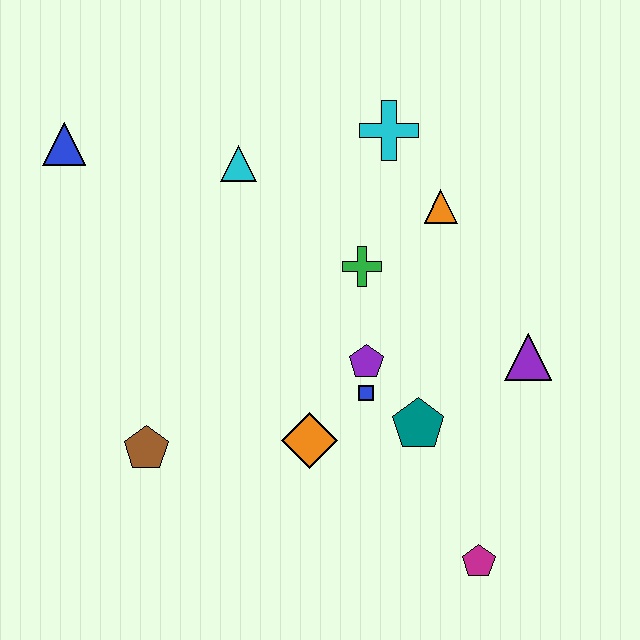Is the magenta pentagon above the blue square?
No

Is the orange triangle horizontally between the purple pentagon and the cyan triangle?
No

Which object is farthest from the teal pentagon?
The blue triangle is farthest from the teal pentagon.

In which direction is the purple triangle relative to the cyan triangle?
The purple triangle is to the right of the cyan triangle.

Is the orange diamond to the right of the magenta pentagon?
No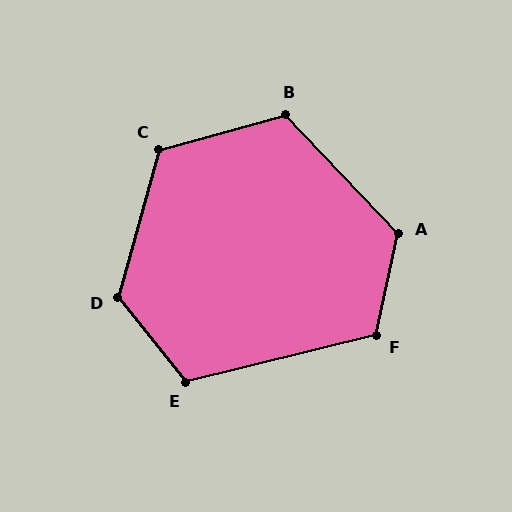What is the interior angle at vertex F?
Approximately 116 degrees (obtuse).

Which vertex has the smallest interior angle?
E, at approximately 115 degrees.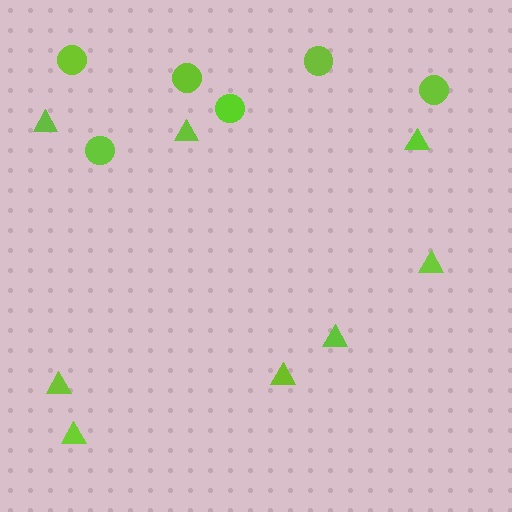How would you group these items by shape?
There are 2 groups: one group of triangles (8) and one group of circles (6).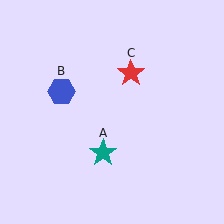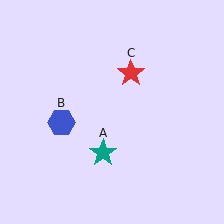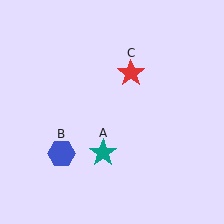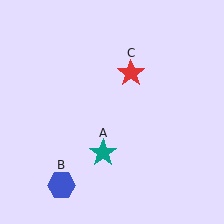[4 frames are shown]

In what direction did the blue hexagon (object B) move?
The blue hexagon (object B) moved down.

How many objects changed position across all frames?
1 object changed position: blue hexagon (object B).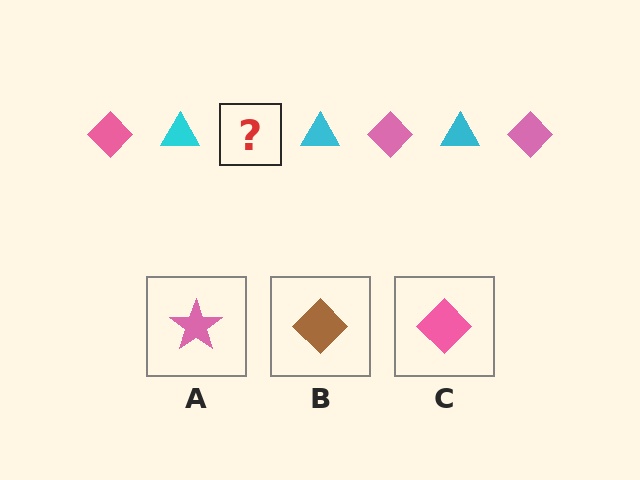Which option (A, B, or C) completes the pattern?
C.